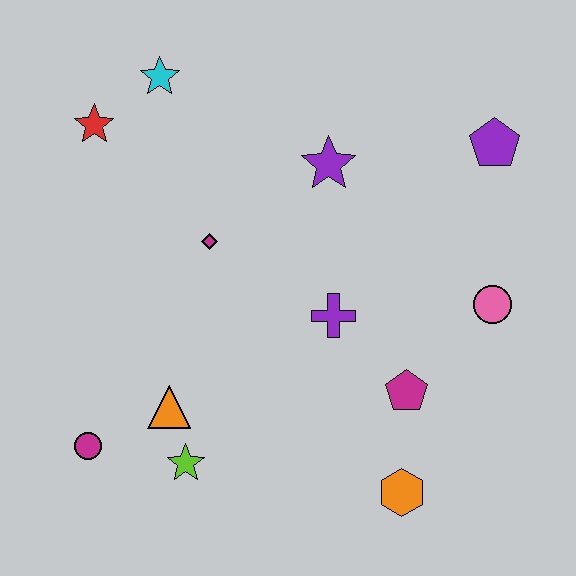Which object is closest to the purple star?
The magenta diamond is closest to the purple star.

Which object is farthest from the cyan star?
The orange hexagon is farthest from the cyan star.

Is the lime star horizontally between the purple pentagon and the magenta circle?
Yes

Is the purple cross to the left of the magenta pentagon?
Yes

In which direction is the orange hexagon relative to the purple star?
The orange hexagon is below the purple star.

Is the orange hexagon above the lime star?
No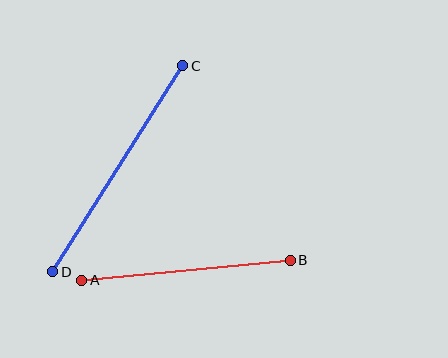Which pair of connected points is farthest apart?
Points C and D are farthest apart.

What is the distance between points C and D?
The distance is approximately 244 pixels.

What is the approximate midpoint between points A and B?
The midpoint is at approximately (186, 270) pixels.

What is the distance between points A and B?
The distance is approximately 210 pixels.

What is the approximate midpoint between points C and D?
The midpoint is at approximately (118, 169) pixels.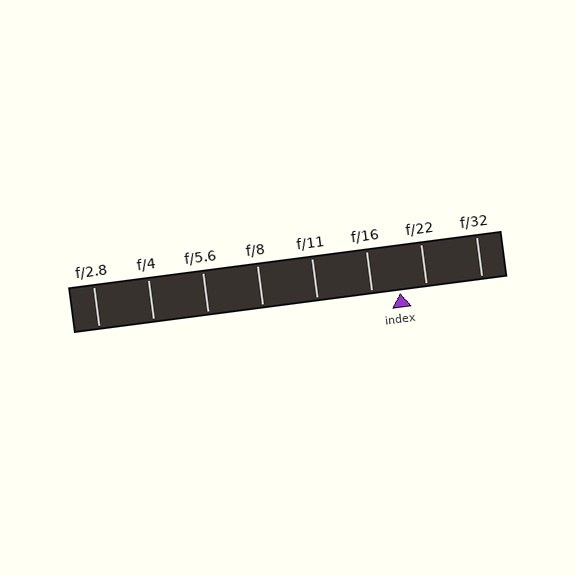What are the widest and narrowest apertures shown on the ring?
The widest aperture shown is f/2.8 and the narrowest is f/32.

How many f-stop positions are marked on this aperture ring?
There are 8 f-stop positions marked.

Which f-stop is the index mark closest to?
The index mark is closest to f/16.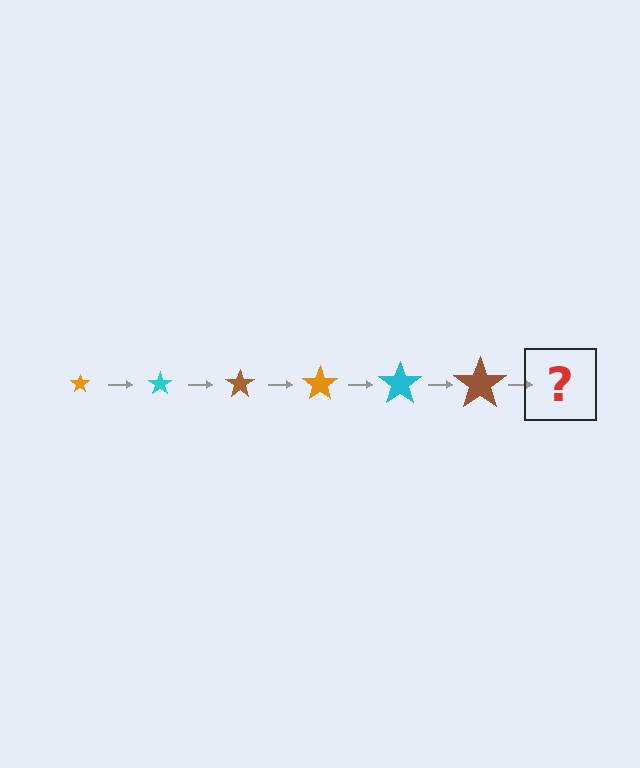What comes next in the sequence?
The next element should be an orange star, larger than the previous one.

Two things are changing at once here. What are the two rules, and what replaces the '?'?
The two rules are that the star grows larger each step and the color cycles through orange, cyan, and brown. The '?' should be an orange star, larger than the previous one.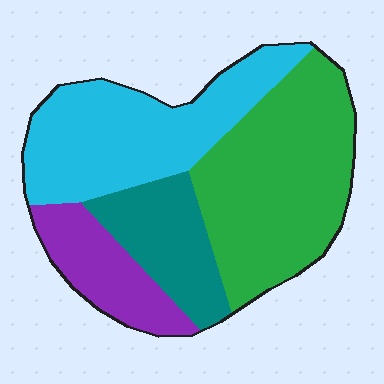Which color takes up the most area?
Green, at roughly 40%.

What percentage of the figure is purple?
Purple takes up about one eighth (1/8) of the figure.